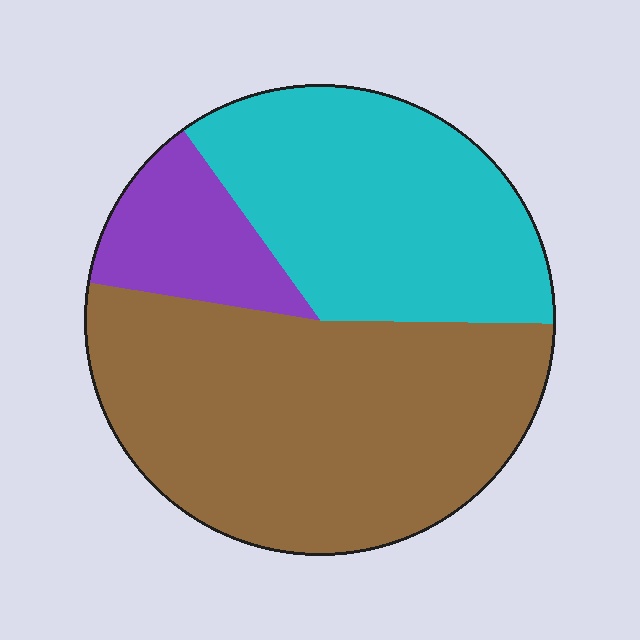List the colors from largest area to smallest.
From largest to smallest: brown, cyan, purple.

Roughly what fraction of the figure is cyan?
Cyan takes up between a quarter and a half of the figure.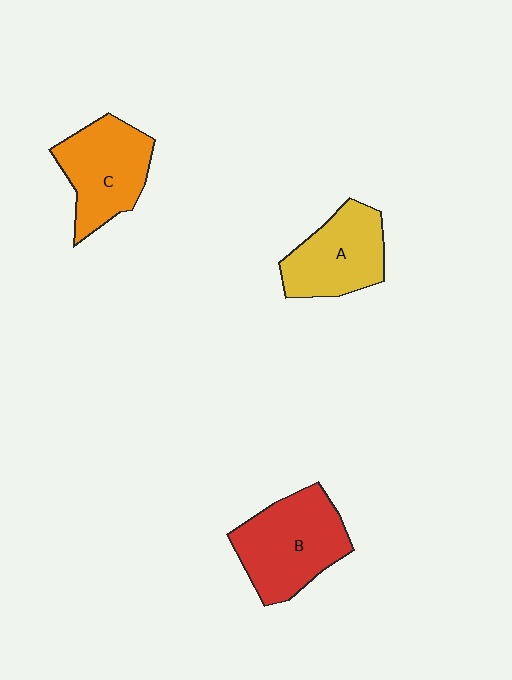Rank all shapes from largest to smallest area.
From largest to smallest: B (red), C (orange), A (yellow).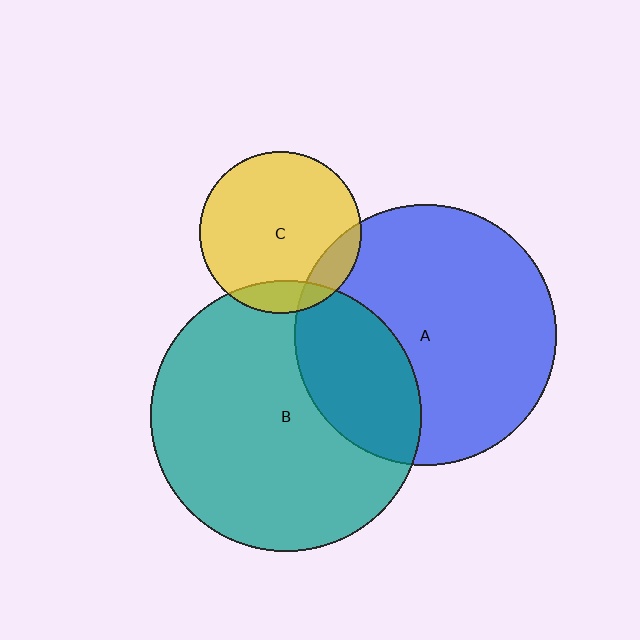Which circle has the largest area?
Circle B (teal).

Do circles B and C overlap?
Yes.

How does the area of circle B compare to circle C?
Approximately 2.8 times.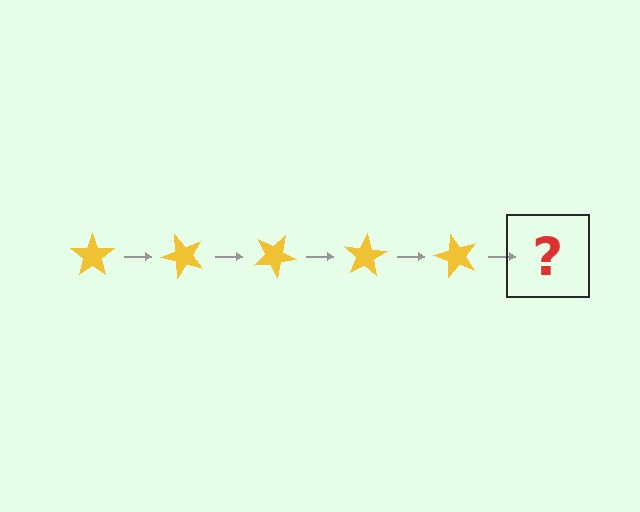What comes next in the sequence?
The next element should be a yellow star rotated 250 degrees.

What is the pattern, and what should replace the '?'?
The pattern is that the star rotates 50 degrees each step. The '?' should be a yellow star rotated 250 degrees.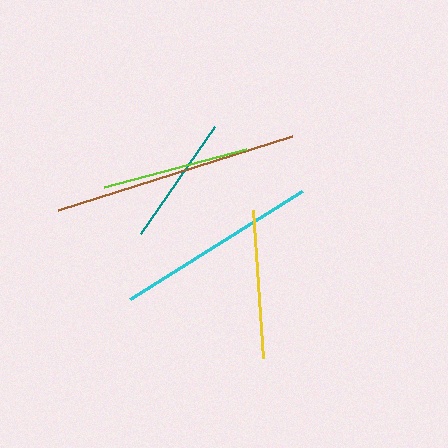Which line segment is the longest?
The brown line is the longest at approximately 246 pixels.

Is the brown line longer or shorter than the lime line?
The brown line is longer than the lime line.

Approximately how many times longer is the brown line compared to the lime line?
The brown line is approximately 1.7 times the length of the lime line.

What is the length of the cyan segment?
The cyan segment is approximately 204 pixels long.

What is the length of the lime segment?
The lime segment is approximately 146 pixels long.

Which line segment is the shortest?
The teal line is the shortest at approximately 131 pixels.